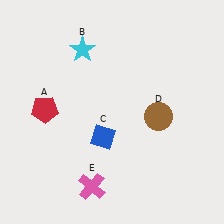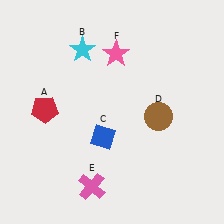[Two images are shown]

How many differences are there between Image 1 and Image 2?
There is 1 difference between the two images.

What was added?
A pink star (F) was added in Image 2.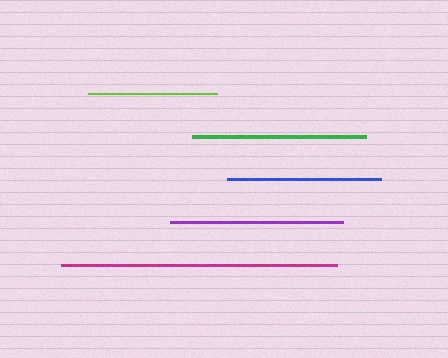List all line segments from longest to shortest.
From longest to shortest: magenta, green, purple, blue, lime.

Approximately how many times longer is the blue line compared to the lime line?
The blue line is approximately 1.2 times the length of the lime line.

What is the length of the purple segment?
The purple segment is approximately 174 pixels long.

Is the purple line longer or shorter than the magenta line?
The magenta line is longer than the purple line.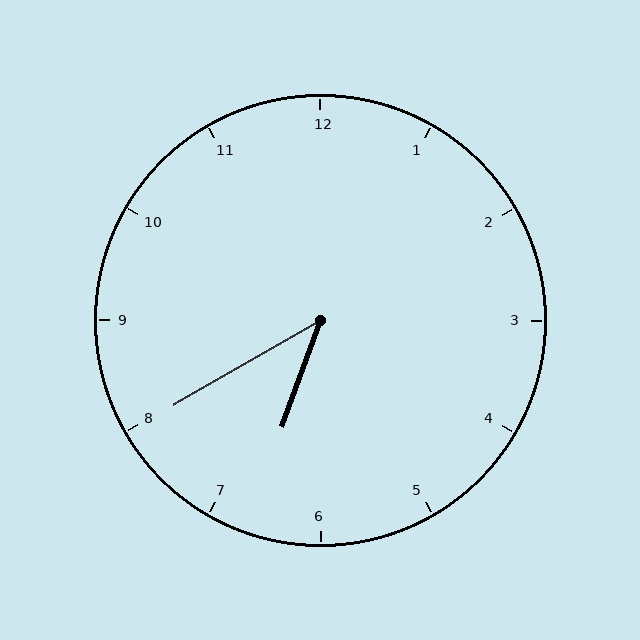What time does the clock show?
6:40.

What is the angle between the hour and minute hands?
Approximately 40 degrees.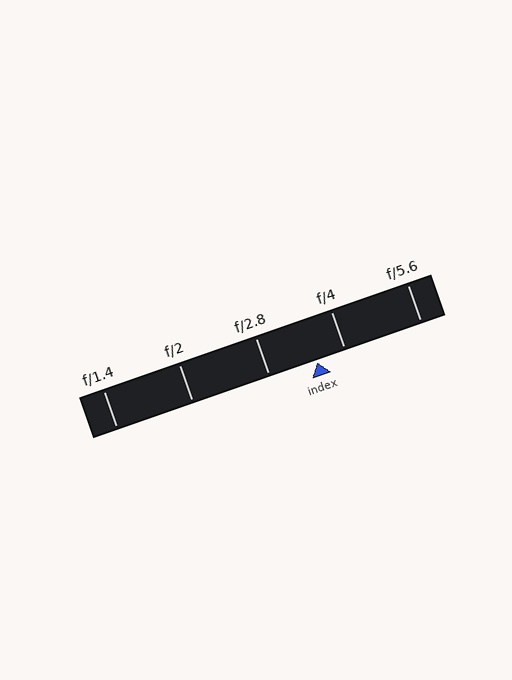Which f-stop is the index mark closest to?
The index mark is closest to f/4.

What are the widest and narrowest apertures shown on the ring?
The widest aperture shown is f/1.4 and the narrowest is f/5.6.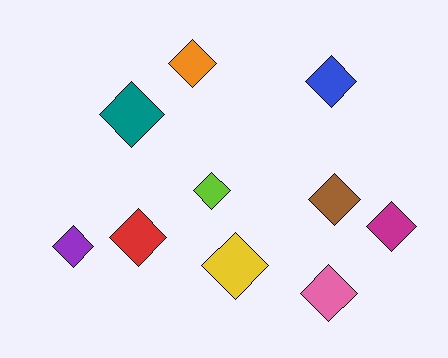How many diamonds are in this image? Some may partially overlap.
There are 10 diamonds.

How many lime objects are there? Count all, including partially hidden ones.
There is 1 lime object.